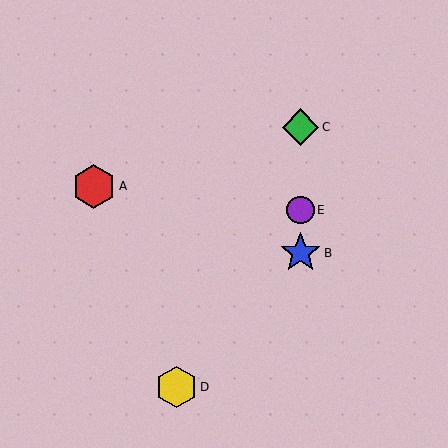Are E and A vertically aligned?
No, E is at x≈300 and A is at x≈94.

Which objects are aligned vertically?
Objects B, C, E are aligned vertically.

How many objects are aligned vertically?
3 objects (B, C, E) are aligned vertically.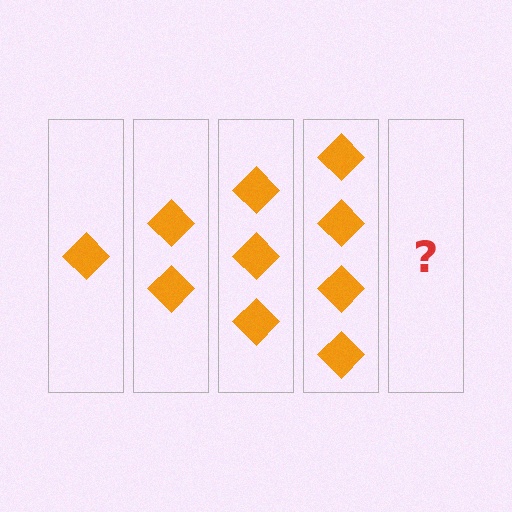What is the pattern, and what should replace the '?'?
The pattern is that each step adds one more diamond. The '?' should be 5 diamonds.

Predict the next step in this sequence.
The next step is 5 diamonds.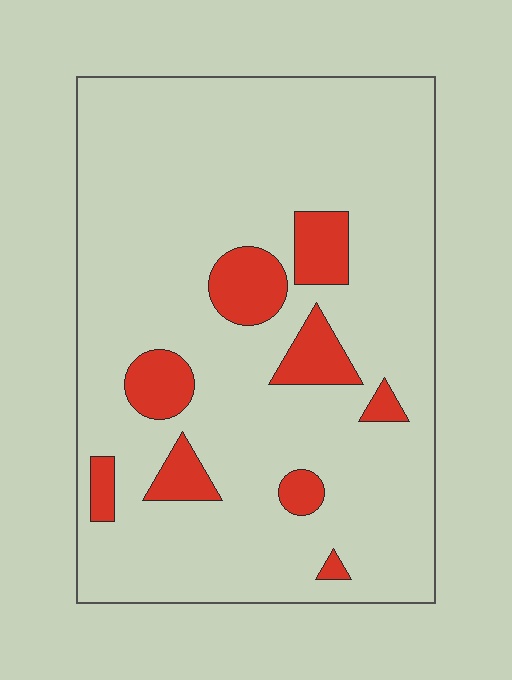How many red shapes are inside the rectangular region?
9.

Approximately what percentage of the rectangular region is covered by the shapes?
Approximately 15%.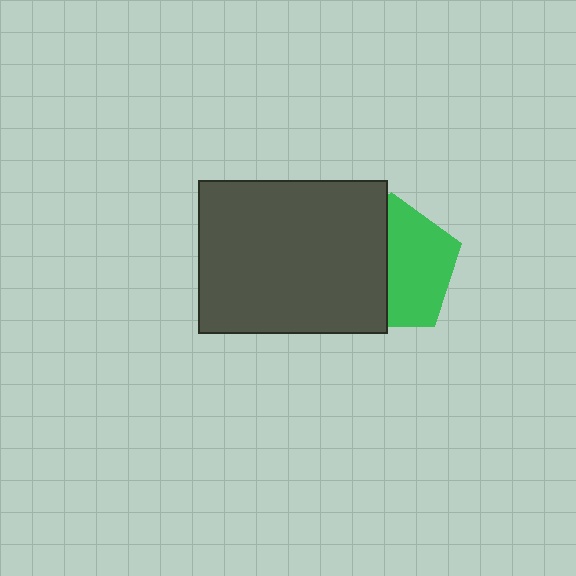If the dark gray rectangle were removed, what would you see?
You would see the complete green pentagon.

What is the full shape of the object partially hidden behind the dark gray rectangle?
The partially hidden object is a green pentagon.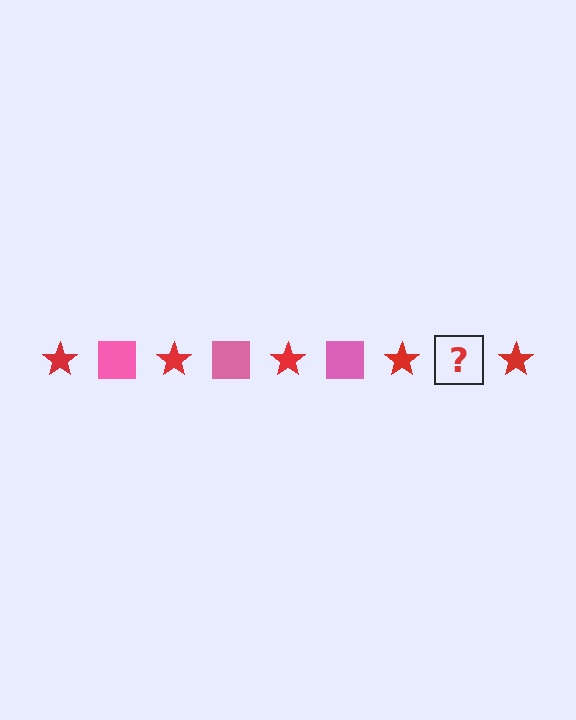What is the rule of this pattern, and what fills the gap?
The rule is that the pattern alternates between red star and pink square. The gap should be filled with a pink square.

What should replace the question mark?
The question mark should be replaced with a pink square.